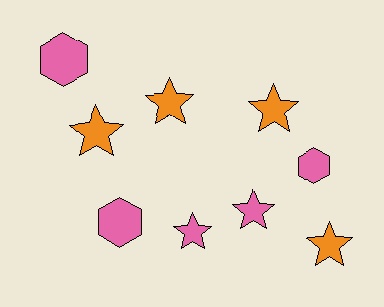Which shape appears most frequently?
Star, with 6 objects.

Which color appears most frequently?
Pink, with 5 objects.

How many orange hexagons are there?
There are no orange hexagons.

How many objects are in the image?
There are 9 objects.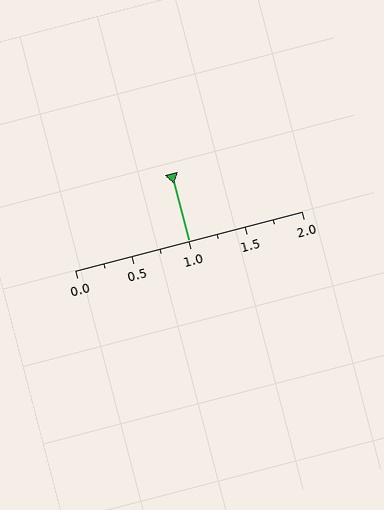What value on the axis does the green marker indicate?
The marker indicates approximately 1.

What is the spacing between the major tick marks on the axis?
The major ticks are spaced 0.5 apart.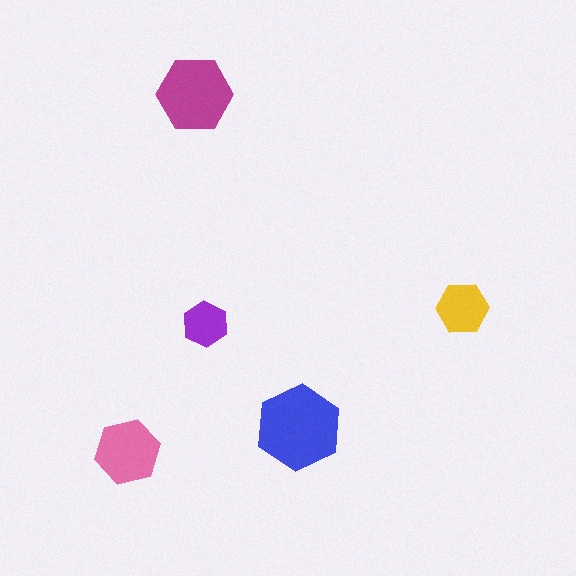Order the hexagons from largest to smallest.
the blue one, the magenta one, the pink one, the yellow one, the purple one.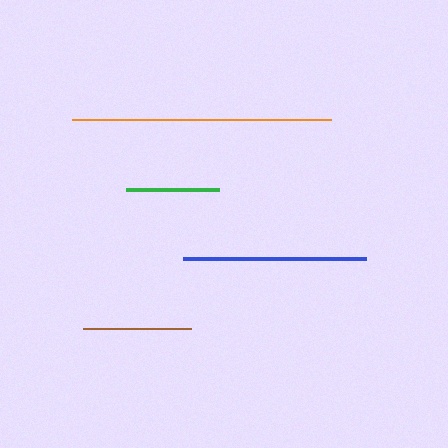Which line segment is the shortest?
The green line is the shortest at approximately 93 pixels.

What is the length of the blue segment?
The blue segment is approximately 183 pixels long.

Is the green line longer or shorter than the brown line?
The brown line is longer than the green line.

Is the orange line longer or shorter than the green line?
The orange line is longer than the green line.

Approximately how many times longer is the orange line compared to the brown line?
The orange line is approximately 2.4 times the length of the brown line.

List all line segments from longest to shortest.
From longest to shortest: orange, blue, brown, green.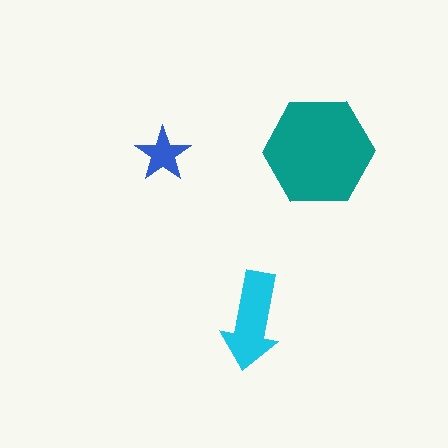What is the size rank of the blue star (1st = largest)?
3rd.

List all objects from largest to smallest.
The teal hexagon, the cyan arrow, the blue star.